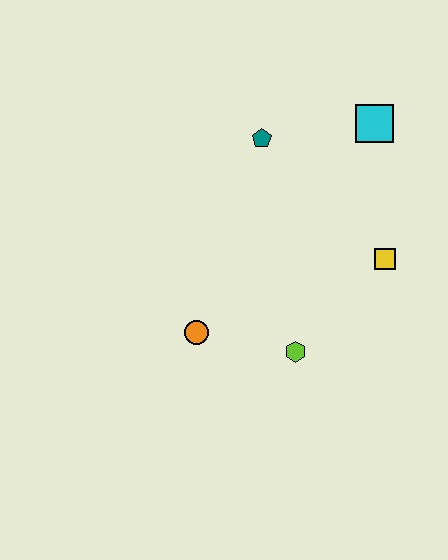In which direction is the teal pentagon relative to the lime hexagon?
The teal pentagon is above the lime hexagon.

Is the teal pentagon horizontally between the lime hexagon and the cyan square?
No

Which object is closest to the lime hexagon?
The orange circle is closest to the lime hexagon.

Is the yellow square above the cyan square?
No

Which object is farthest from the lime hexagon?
The cyan square is farthest from the lime hexagon.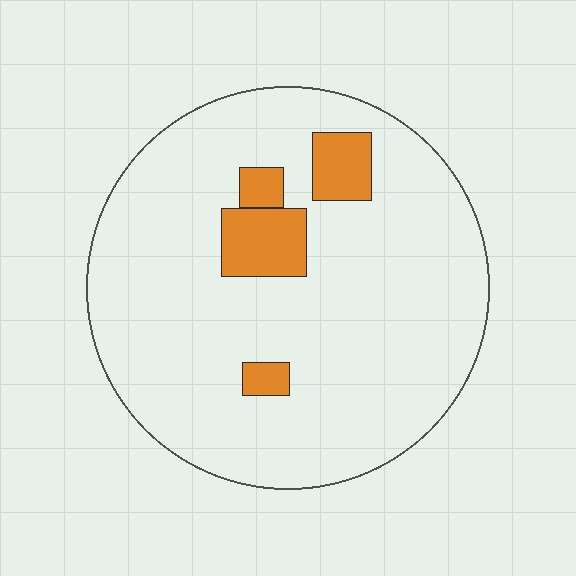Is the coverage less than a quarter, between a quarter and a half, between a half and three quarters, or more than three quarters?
Less than a quarter.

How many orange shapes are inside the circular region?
4.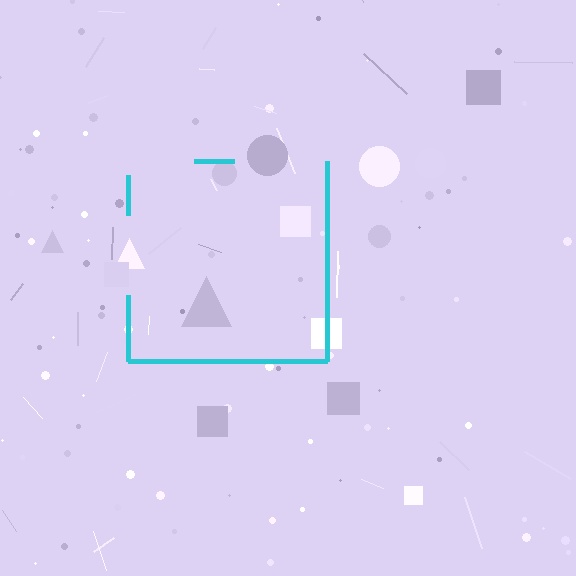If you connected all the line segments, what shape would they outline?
They would outline a square.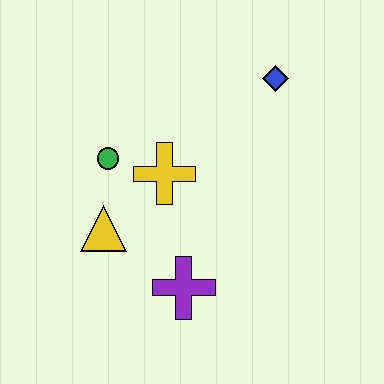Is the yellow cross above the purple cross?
Yes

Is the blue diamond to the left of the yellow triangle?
No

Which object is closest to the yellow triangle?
The green circle is closest to the yellow triangle.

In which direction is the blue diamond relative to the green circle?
The blue diamond is to the right of the green circle.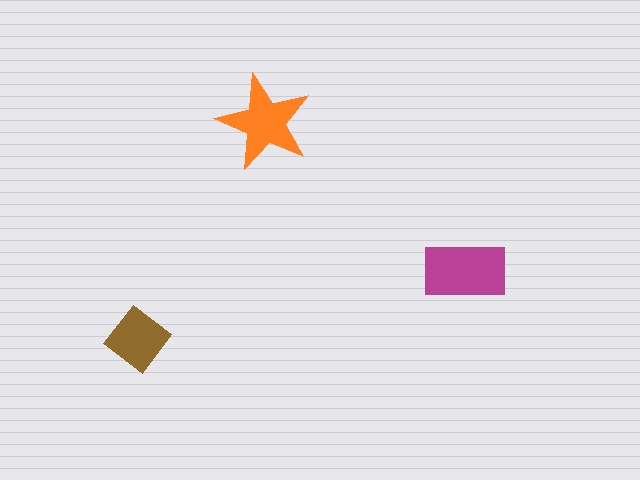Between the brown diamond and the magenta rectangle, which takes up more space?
The magenta rectangle.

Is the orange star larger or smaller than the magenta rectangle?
Smaller.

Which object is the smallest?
The brown diamond.